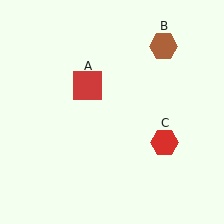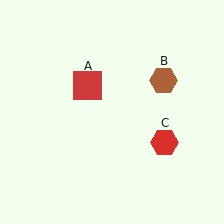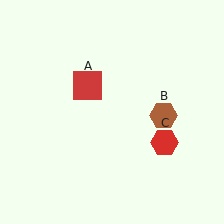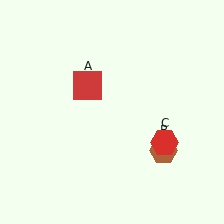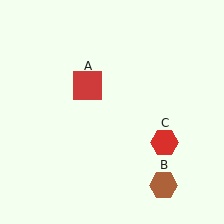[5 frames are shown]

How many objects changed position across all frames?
1 object changed position: brown hexagon (object B).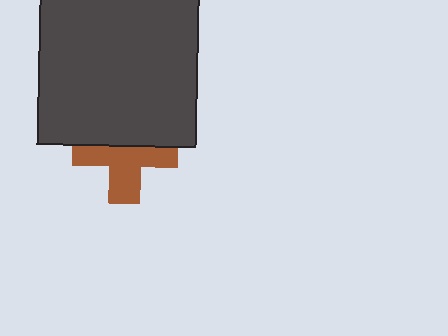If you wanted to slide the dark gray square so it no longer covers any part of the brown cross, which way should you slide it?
Slide it up — that is the most direct way to separate the two shapes.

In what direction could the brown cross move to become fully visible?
The brown cross could move down. That would shift it out from behind the dark gray square entirely.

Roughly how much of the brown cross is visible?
About half of it is visible (roughly 57%).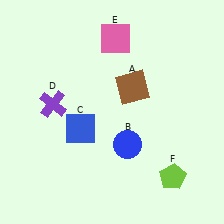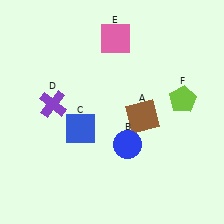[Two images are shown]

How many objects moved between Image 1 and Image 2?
2 objects moved between the two images.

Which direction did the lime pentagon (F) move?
The lime pentagon (F) moved up.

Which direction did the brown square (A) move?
The brown square (A) moved down.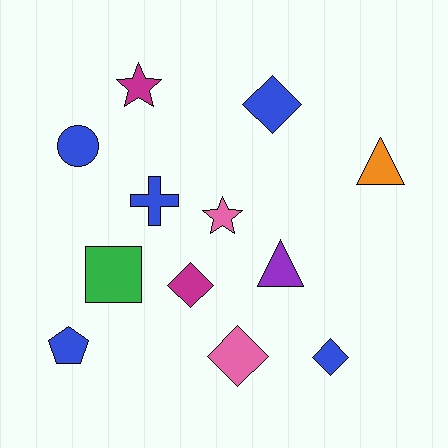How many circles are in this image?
There is 1 circle.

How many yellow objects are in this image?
There are no yellow objects.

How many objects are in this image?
There are 12 objects.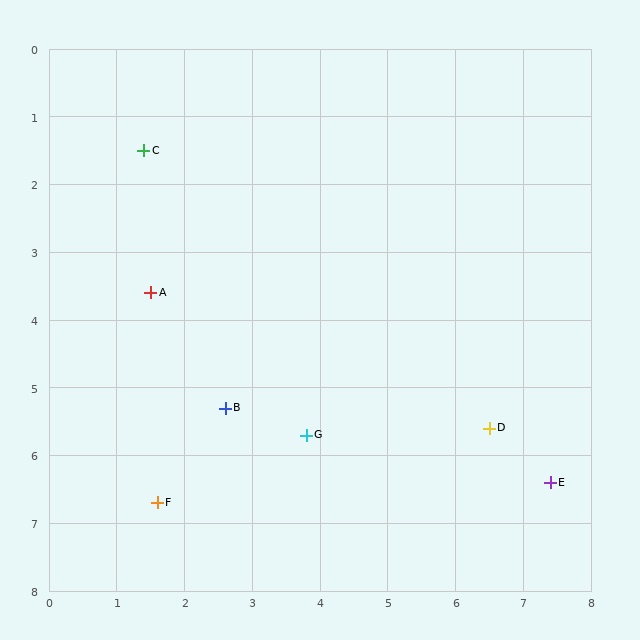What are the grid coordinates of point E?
Point E is at approximately (7.4, 6.4).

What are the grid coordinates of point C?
Point C is at approximately (1.4, 1.5).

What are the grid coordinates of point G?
Point G is at approximately (3.8, 5.7).